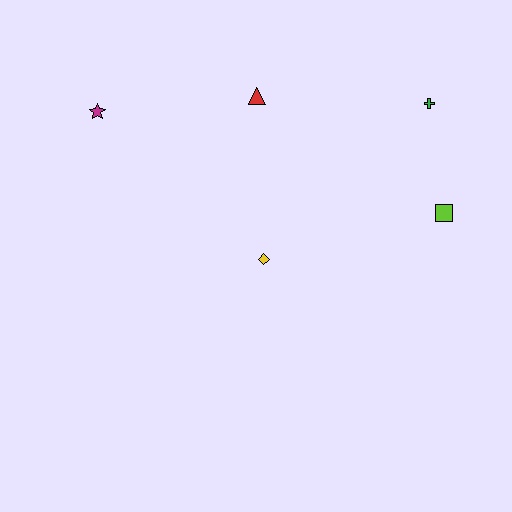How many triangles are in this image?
There is 1 triangle.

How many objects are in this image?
There are 5 objects.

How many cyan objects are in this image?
There are no cyan objects.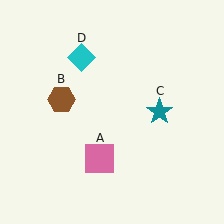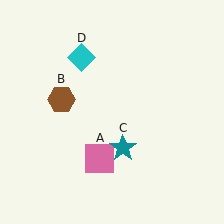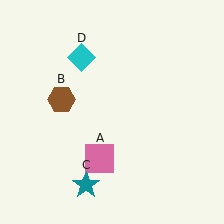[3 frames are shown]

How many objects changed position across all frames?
1 object changed position: teal star (object C).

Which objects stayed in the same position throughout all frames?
Pink square (object A) and brown hexagon (object B) and cyan diamond (object D) remained stationary.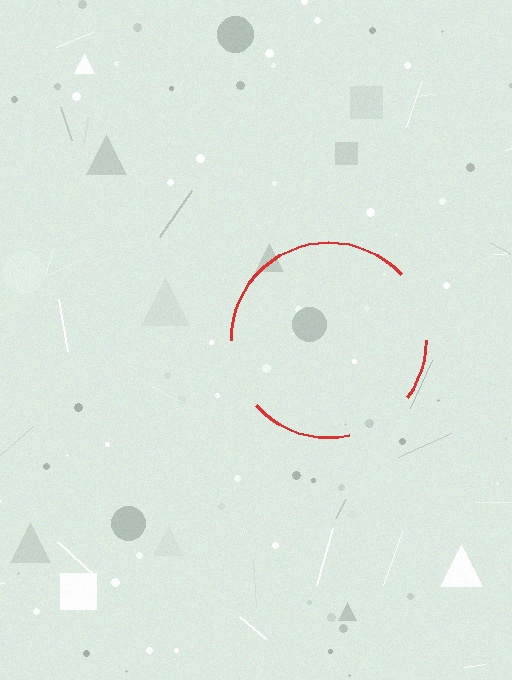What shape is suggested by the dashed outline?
The dashed outline suggests a circle.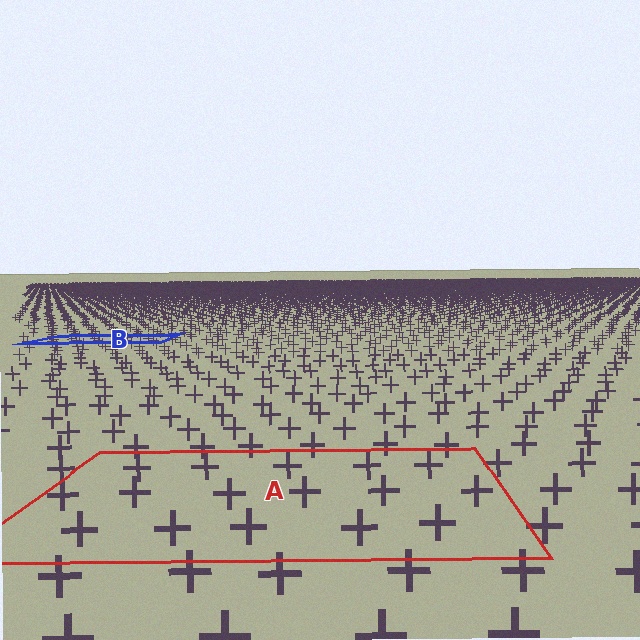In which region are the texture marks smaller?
The texture marks are smaller in region B, because it is farther away.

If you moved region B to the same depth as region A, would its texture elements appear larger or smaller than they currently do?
They would appear larger. At a closer depth, the same texture elements are projected at a bigger on-screen size.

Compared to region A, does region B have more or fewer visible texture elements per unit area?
Region B has more texture elements per unit area — they are packed more densely because it is farther away.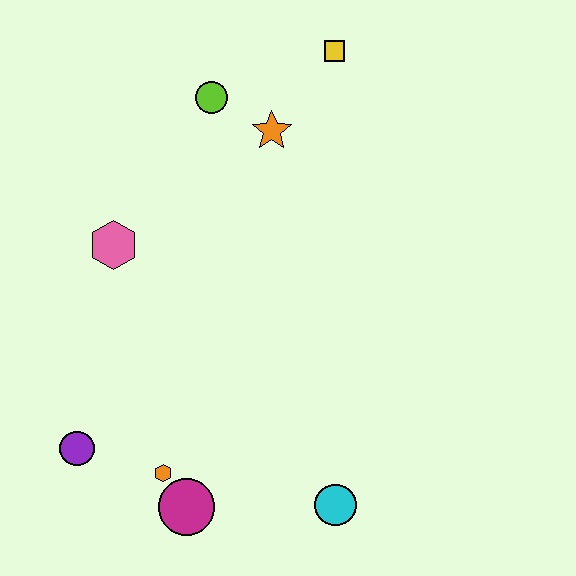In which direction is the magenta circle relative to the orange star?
The magenta circle is below the orange star.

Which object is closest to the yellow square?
The orange star is closest to the yellow square.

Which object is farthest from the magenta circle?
The yellow square is farthest from the magenta circle.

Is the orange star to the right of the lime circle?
Yes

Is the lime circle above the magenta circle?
Yes